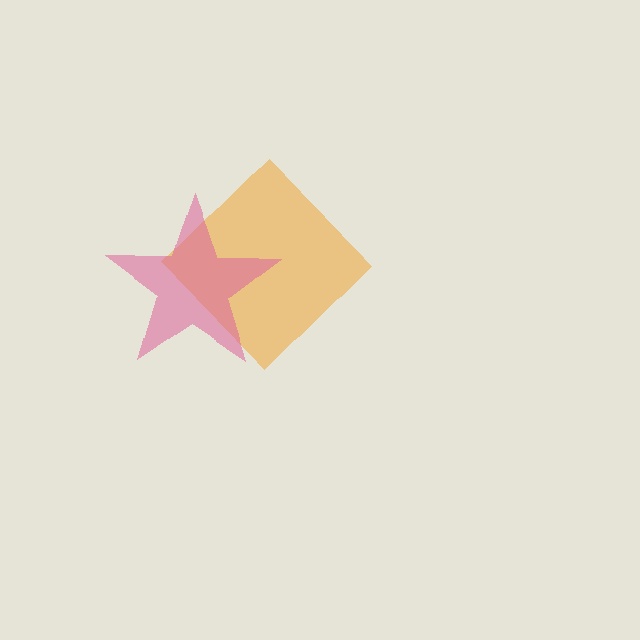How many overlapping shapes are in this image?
There are 2 overlapping shapes in the image.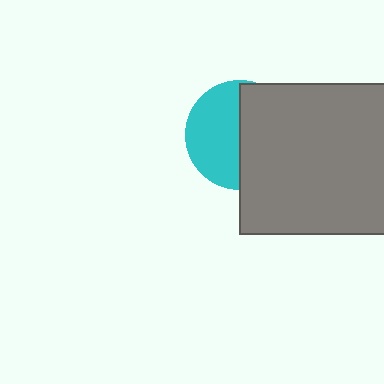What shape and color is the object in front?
The object in front is a gray square.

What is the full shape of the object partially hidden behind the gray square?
The partially hidden object is a cyan circle.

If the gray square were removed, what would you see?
You would see the complete cyan circle.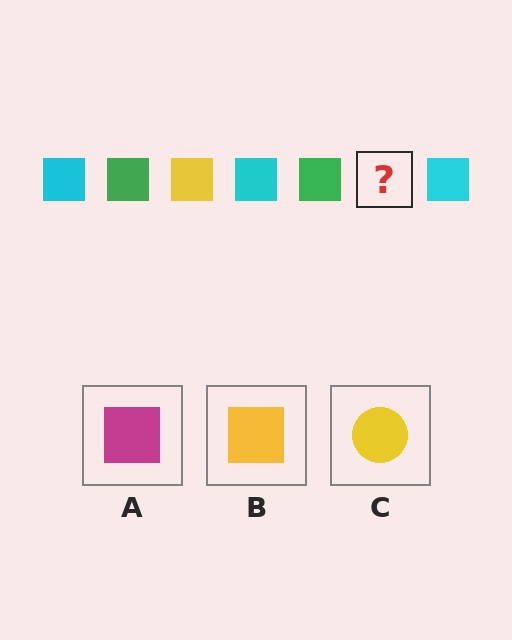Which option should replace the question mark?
Option B.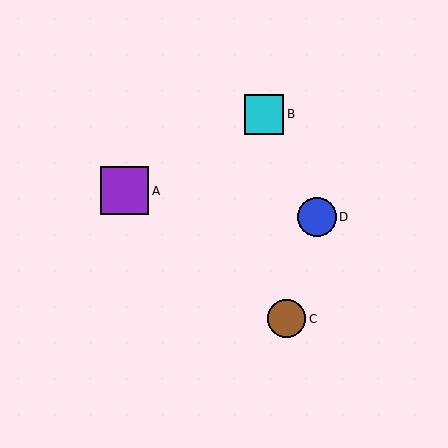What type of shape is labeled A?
Shape A is a purple square.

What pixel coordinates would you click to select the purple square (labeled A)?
Click at (125, 191) to select the purple square A.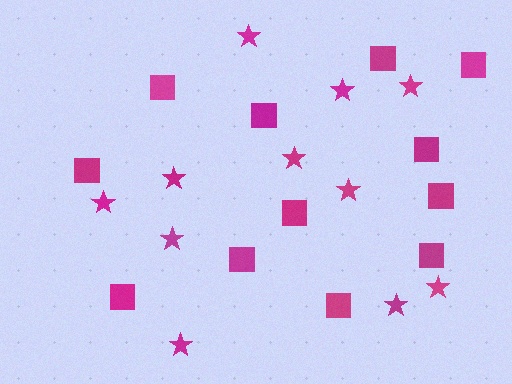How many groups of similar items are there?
There are 2 groups: one group of stars (11) and one group of squares (12).